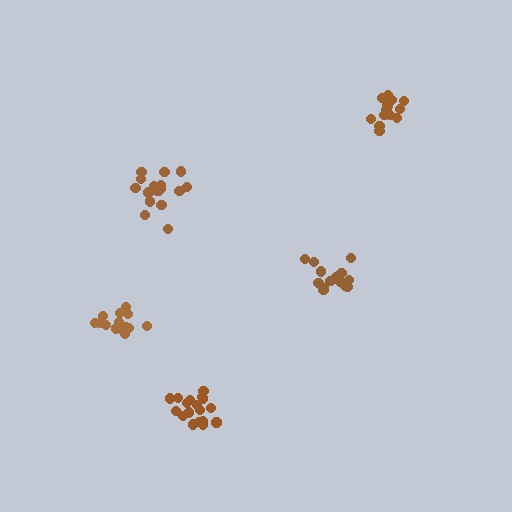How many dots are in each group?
Group 1: 16 dots, Group 2: 19 dots, Group 3: 17 dots, Group 4: 17 dots, Group 5: 14 dots (83 total).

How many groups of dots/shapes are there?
There are 5 groups.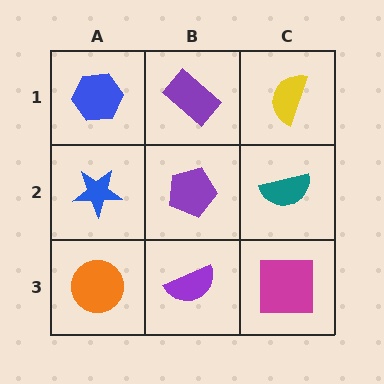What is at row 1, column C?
A yellow semicircle.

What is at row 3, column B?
A purple semicircle.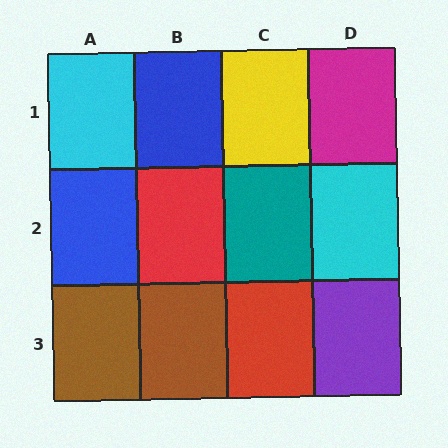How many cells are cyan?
2 cells are cyan.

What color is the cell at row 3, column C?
Red.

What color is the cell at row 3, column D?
Purple.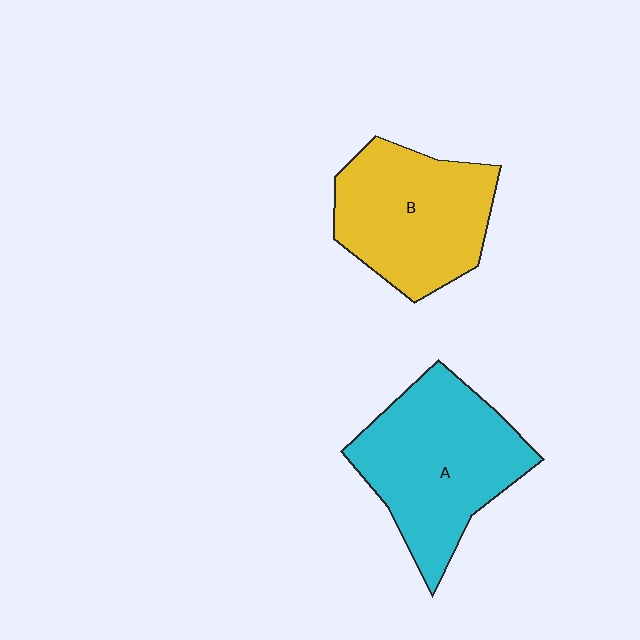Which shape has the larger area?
Shape A (cyan).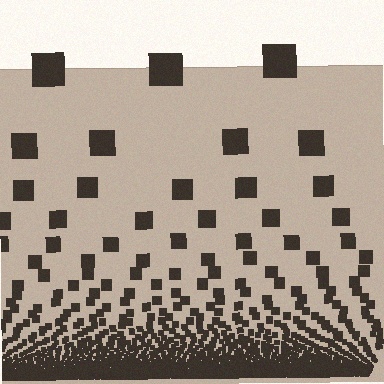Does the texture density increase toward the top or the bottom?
Density increases toward the bottom.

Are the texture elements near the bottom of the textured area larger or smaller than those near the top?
Smaller. The gradient is inverted — elements near the bottom are smaller and denser.